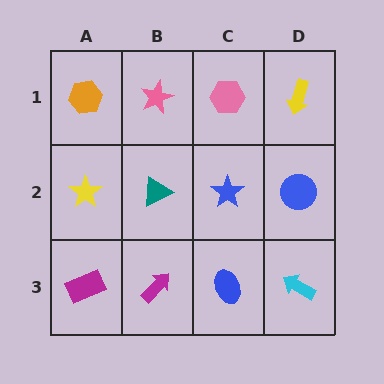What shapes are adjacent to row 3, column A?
A yellow star (row 2, column A), a magenta arrow (row 3, column B).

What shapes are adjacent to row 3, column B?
A teal triangle (row 2, column B), a magenta rectangle (row 3, column A), a blue ellipse (row 3, column C).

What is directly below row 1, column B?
A teal triangle.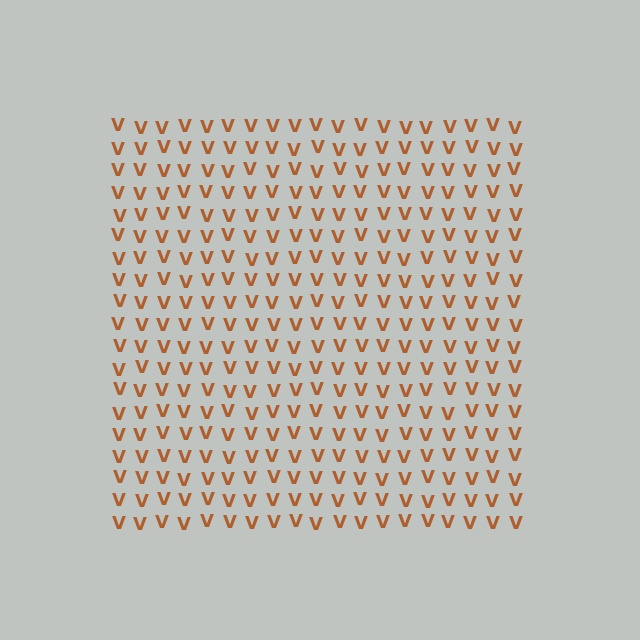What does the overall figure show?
The overall figure shows a square.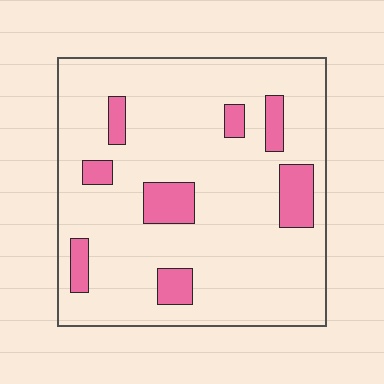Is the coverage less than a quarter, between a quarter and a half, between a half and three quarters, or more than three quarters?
Less than a quarter.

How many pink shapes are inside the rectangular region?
8.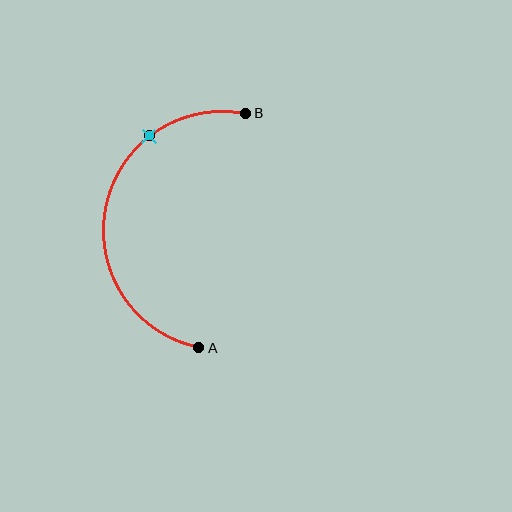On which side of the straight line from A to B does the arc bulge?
The arc bulges to the left of the straight line connecting A and B.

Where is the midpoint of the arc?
The arc midpoint is the point on the curve farthest from the straight line joining A and B. It sits to the left of that line.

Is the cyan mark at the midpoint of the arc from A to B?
No. The cyan mark lies on the arc but is closer to endpoint B. The arc midpoint would be at the point on the curve equidistant along the arc from both A and B.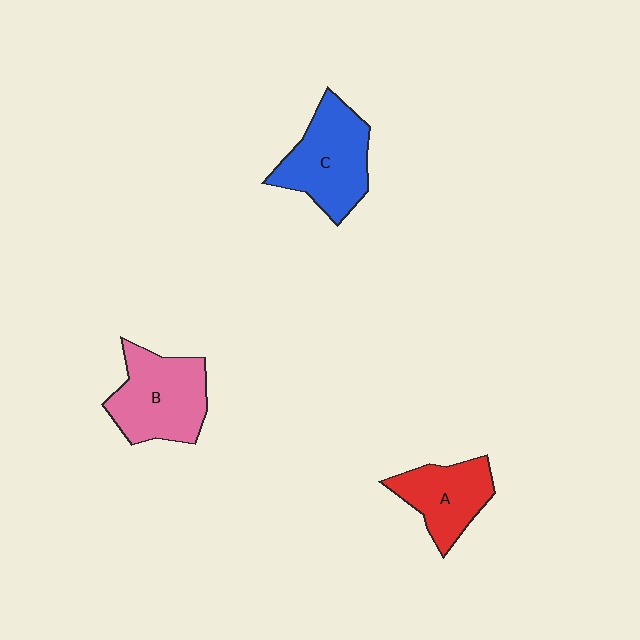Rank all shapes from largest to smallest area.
From largest to smallest: B (pink), C (blue), A (red).